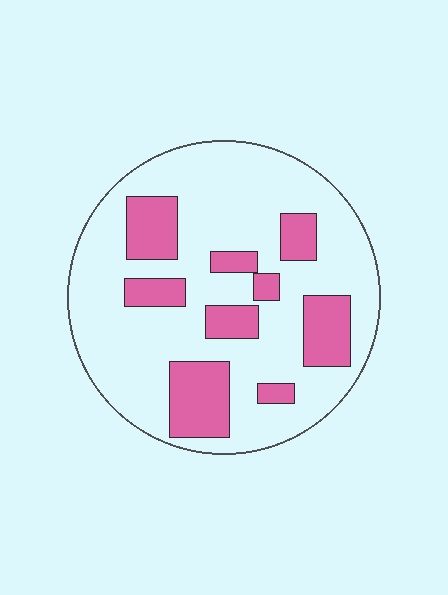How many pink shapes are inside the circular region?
9.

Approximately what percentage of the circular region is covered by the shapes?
Approximately 25%.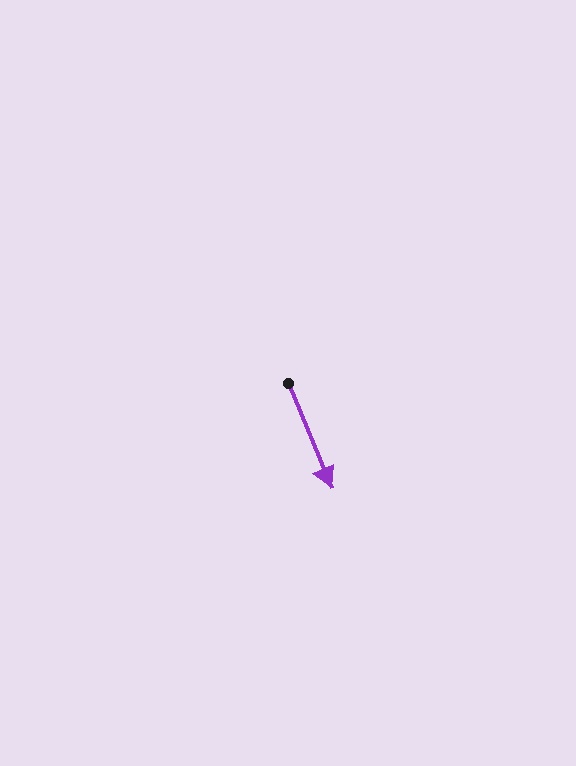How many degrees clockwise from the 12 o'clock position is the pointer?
Approximately 158 degrees.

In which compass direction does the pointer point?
South.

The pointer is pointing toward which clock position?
Roughly 5 o'clock.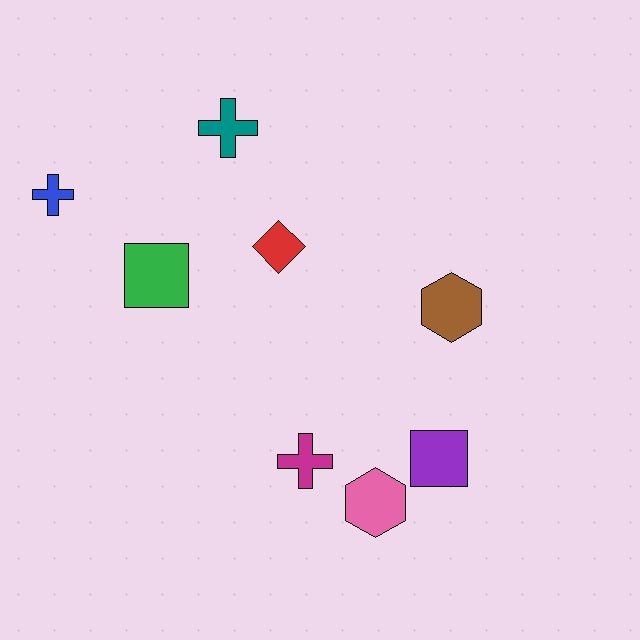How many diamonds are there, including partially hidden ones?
There is 1 diamond.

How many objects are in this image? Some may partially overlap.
There are 8 objects.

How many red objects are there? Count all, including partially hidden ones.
There is 1 red object.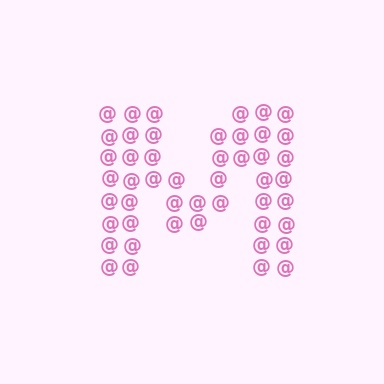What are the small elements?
The small elements are at signs.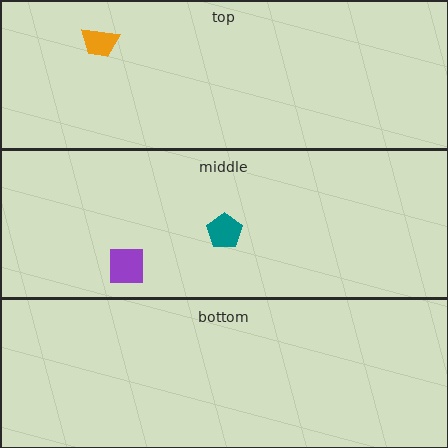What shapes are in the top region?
The orange trapezoid.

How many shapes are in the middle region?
2.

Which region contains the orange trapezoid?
The top region.